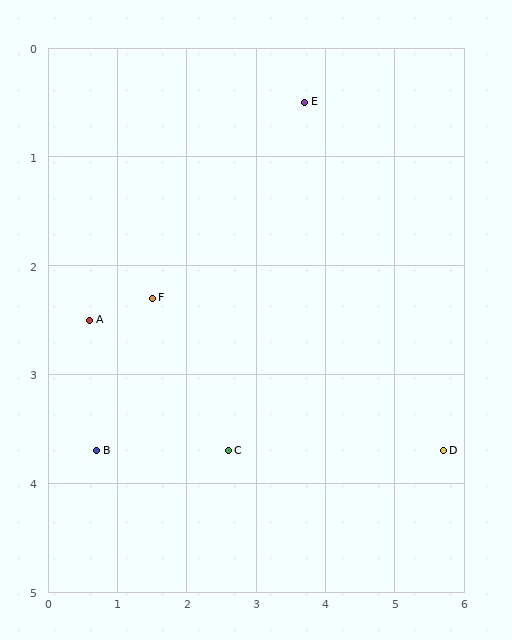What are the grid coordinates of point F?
Point F is at approximately (1.5, 2.3).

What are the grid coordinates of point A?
Point A is at approximately (0.6, 2.5).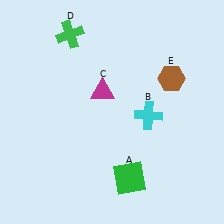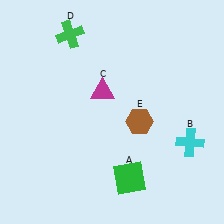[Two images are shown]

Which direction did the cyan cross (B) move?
The cyan cross (B) moved right.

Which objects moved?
The objects that moved are: the cyan cross (B), the brown hexagon (E).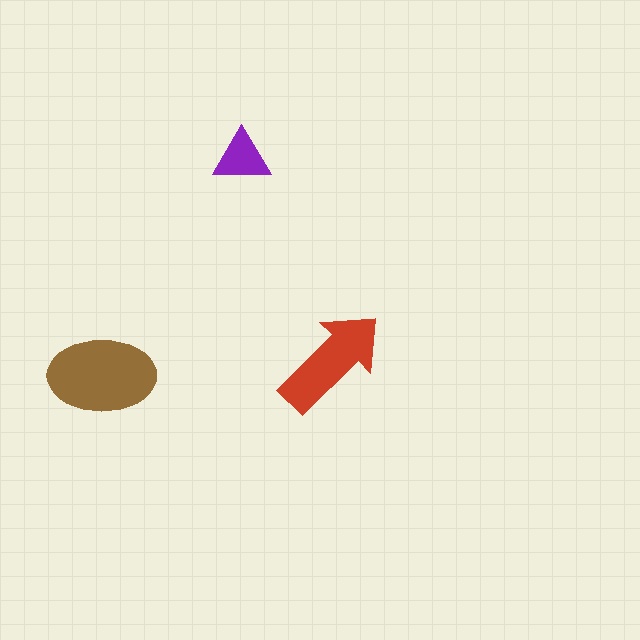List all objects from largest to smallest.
The brown ellipse, the red arrow, the purple triangle.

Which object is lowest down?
The brown ellipse is bottommost.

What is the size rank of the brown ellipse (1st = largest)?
1st.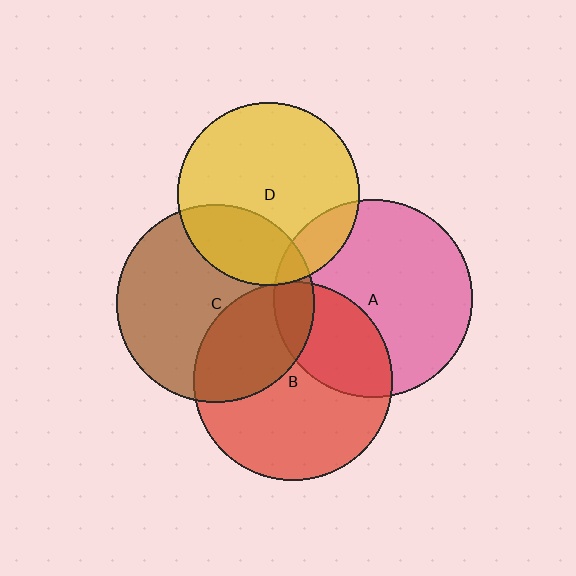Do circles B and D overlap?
Yes.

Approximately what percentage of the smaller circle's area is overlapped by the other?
Approximately 5%.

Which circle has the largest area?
Circle B (red).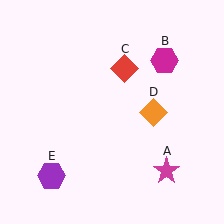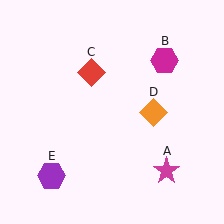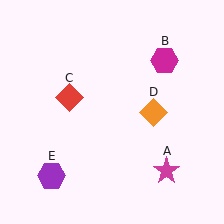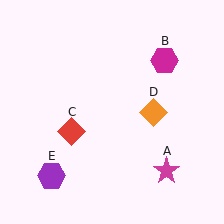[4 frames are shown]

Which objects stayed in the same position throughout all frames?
Magenta star (object A) and magenta hexagon (object B) and orange diamond (object D) and purple hexagon (object E) remained stationary.